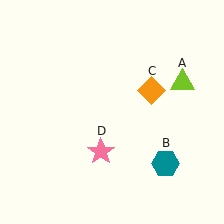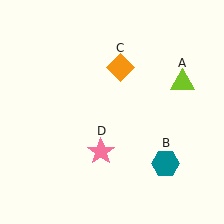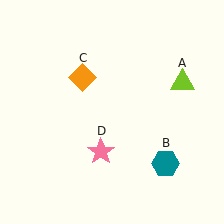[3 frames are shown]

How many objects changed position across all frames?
1 object changed position: orange diamond (object C).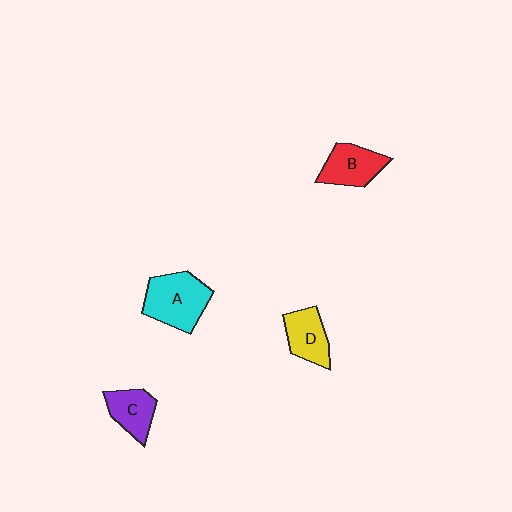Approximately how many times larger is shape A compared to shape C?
Approximately 1.6 times.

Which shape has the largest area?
Shape A (cyan).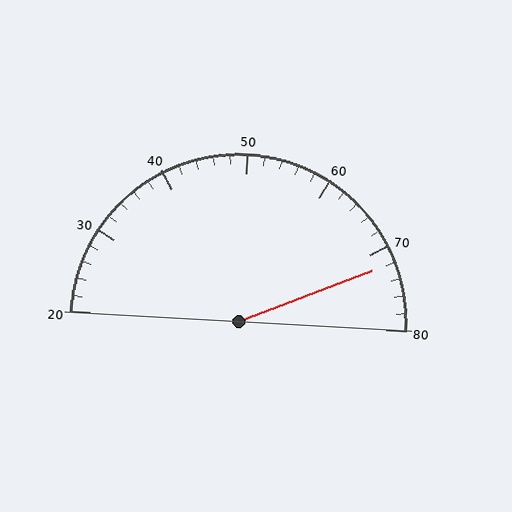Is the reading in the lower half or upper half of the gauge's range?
The reading is in the upper half of the range (20 to 80).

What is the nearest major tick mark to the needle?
The nearest major tick mark is 70.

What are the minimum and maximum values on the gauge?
The gauge ranges from 20 to 80.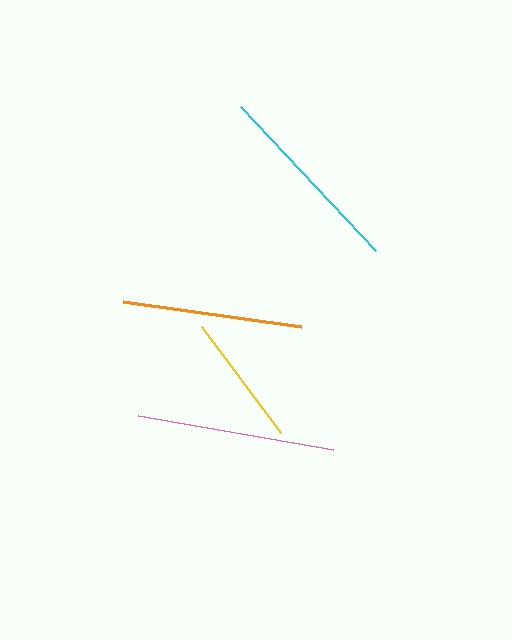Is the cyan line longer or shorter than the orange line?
The cyan line is longer than the orange line.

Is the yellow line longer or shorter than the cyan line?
The cyan line is longer than the yellow line.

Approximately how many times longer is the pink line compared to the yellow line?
The pink line is approximately 1.5 times the length of the yellow line.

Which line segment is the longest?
The pink line is the longest at approximately 198 pixels.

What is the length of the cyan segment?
The cyan segment is approximately 197 pixels long.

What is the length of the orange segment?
The orange segment is approximately 180 pixels long.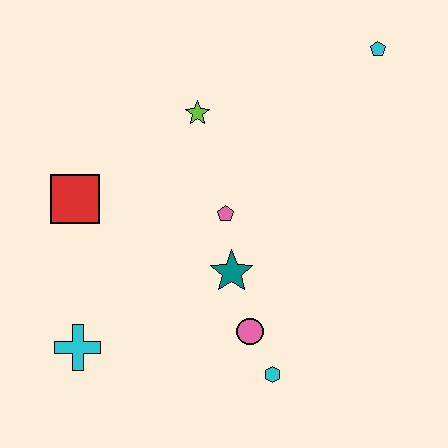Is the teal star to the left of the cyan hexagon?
Yes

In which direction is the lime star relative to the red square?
The lime star is to the right of the red square.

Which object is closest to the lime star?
The pink pentagon is closest to the lime star.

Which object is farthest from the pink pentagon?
The cyan pentagon is farthest from the pink pentagon.